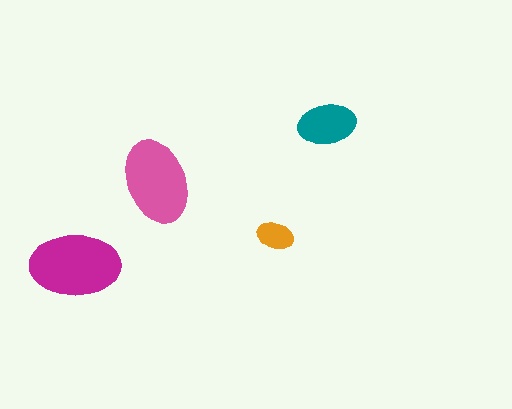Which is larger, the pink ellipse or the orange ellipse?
The pink one.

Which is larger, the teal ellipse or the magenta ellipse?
The magenta one.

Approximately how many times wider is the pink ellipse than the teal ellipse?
About 1.5 times wider.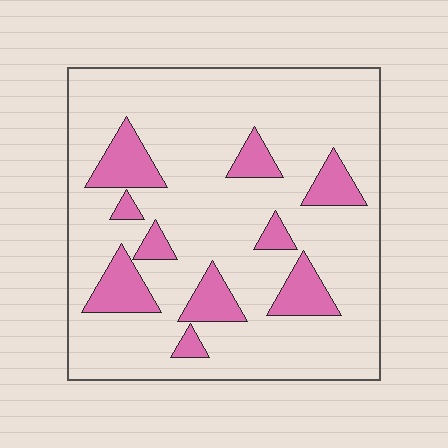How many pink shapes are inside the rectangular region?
10.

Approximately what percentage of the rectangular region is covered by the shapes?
Approximately 20%.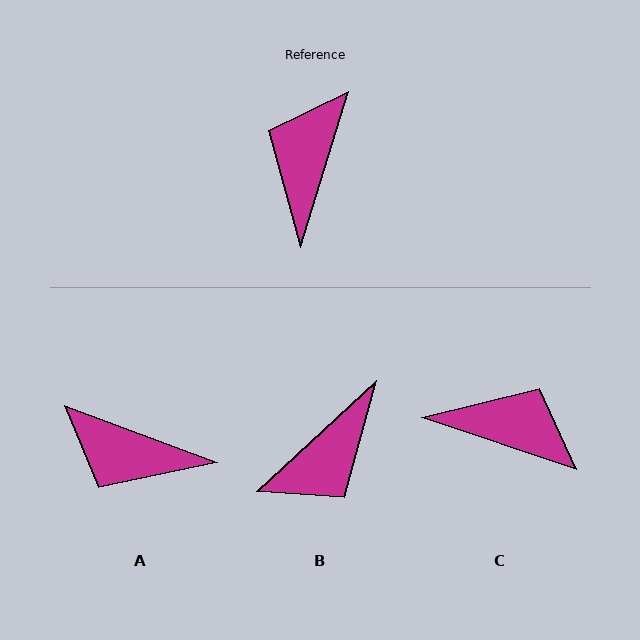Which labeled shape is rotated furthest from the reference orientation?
B, about 150 degrees away.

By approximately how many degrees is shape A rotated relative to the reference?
Approximately 87 degrees counter-clockwise.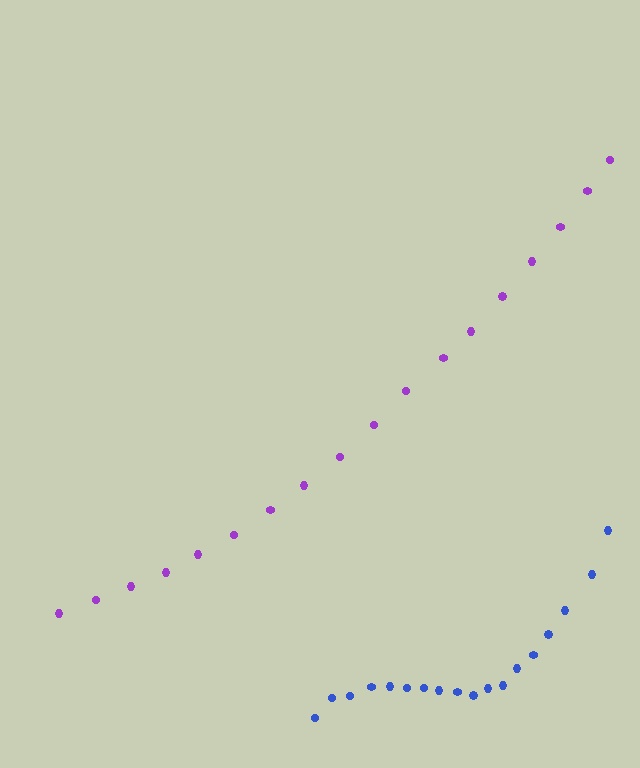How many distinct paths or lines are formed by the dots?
There are 2 distinct paths.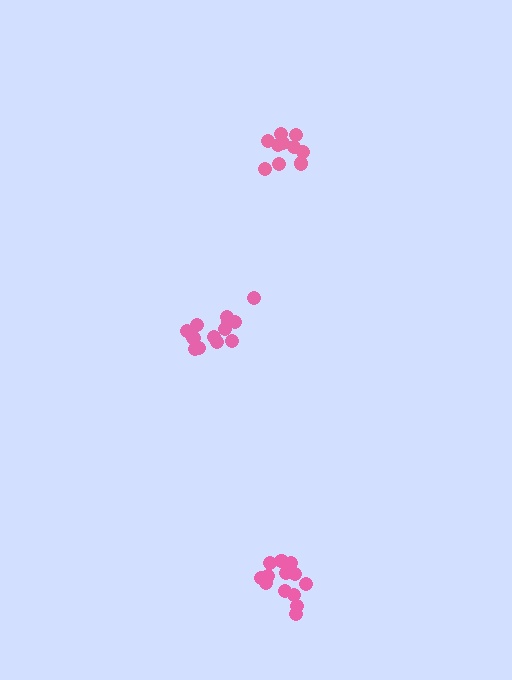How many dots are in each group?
Group 1: 13 dots, Group 2: 14 dots, Group 3: 10 dots (37 total).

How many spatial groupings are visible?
There are 3 spatial groupings.